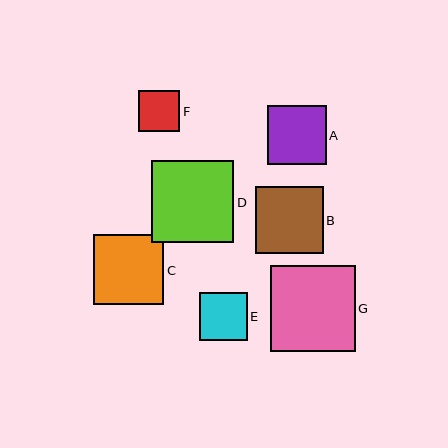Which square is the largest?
Square G is the largest with a size of approximately 85 pixels.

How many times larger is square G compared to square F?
Square G is approximately 2.1 times the size of square F.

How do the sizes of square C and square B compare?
Square C and square B are approximately the same size.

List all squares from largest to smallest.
From largest to smallest: G, D, C, B, A, E, F.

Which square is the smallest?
Square F is the smallest with a size of approximately 41 pixels.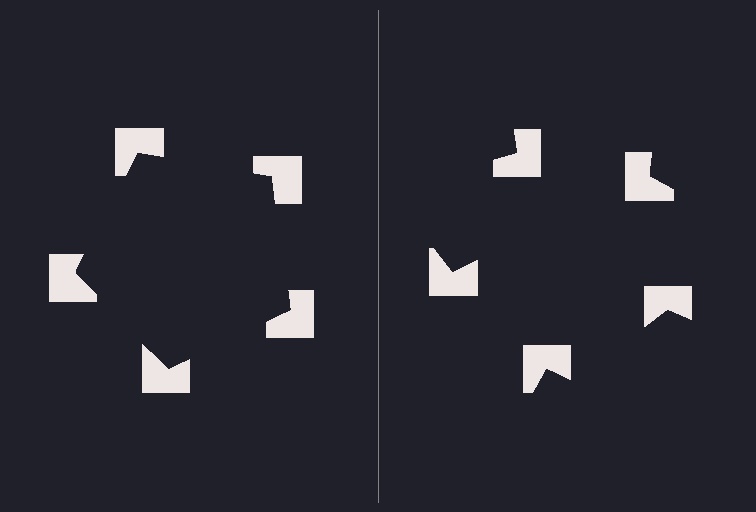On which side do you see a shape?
An illusory pentagon appears on the left side. On the right side the wedge cuts are rotated, so no coherent shape forms.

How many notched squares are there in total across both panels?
10 — 5 on each side.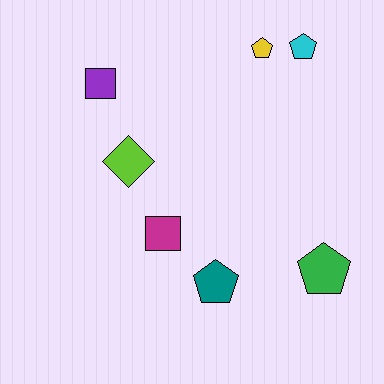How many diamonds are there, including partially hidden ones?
There is 1 diamond.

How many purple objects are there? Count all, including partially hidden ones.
There is 1 purple object.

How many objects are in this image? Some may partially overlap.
There are 7 objects.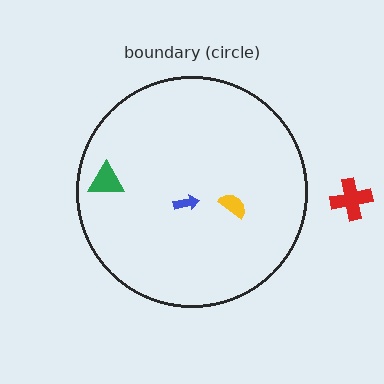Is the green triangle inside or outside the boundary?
Inside.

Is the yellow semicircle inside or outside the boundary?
Inside.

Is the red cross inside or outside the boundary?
Outside.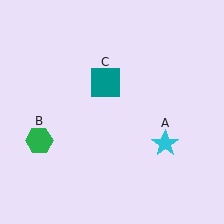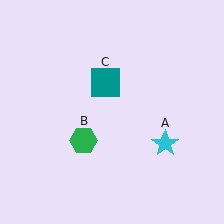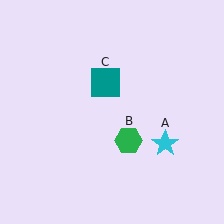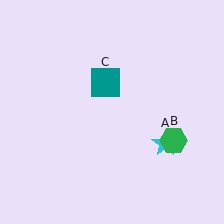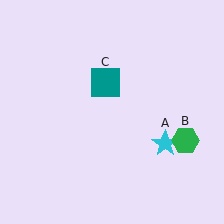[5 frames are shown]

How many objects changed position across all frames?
1 object changed position: green hexagon (object B).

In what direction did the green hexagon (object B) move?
The green hexagon (object B) moved right.